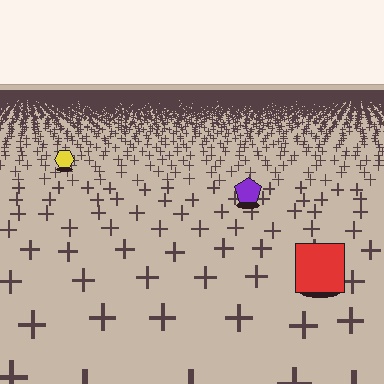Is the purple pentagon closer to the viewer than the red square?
No. The red square is closer — you can tell from the texture gradient: the ground texture is coarser near it.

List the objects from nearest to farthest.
From nearest to farthest: the red square, the purple pentagon, the yellow hexagon.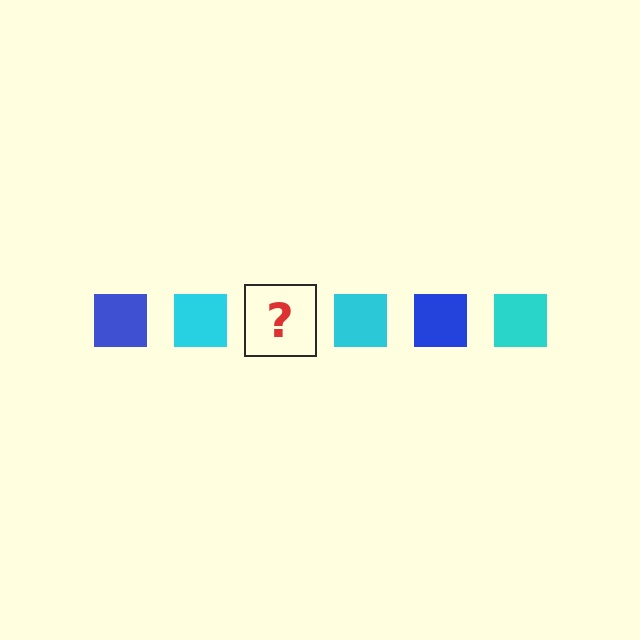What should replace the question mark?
The question mark should be replaced with a blue square.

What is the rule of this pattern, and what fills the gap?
The rule is that the pattern cycles through blue, cyan squares. The gap should be filled with a blue square.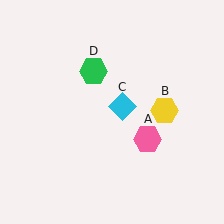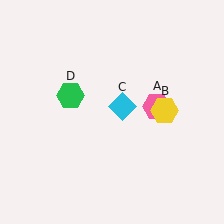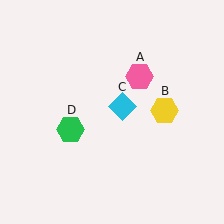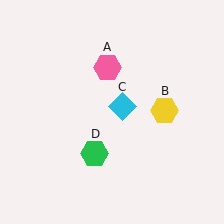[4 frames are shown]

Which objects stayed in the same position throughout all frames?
Yellow hexagon (object B) and cyan diamond (object C) remained stationary.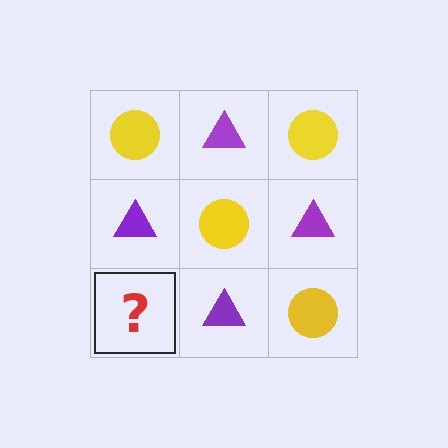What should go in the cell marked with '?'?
The missing cell should contain a yellow circle.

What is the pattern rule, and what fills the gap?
The rule is that it alternates yellow circle and purple triangle in a checkerboard pattern. The gap should be filled with a yellow circle.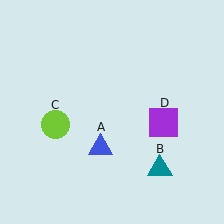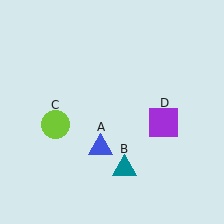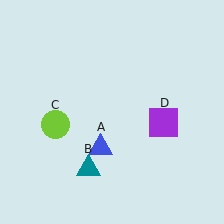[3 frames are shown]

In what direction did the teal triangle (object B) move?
The teal triangle (object B) moved left.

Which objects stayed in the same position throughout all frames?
Blue triangle (object A) and lime circle (object C) and purple square (object D) remained stationary.